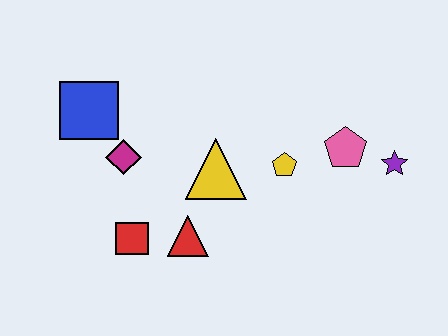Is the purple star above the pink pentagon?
No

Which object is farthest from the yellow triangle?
The purple star is farthest from the yellow triangle.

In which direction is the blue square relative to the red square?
The blue square is above the red square.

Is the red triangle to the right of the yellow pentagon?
No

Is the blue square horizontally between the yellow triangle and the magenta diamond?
No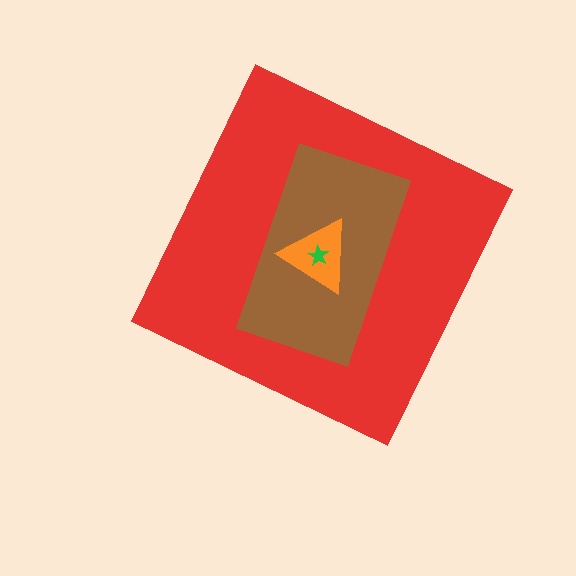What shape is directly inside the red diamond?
The brown rectangle.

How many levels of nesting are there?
4.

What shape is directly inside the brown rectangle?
The orange triangle.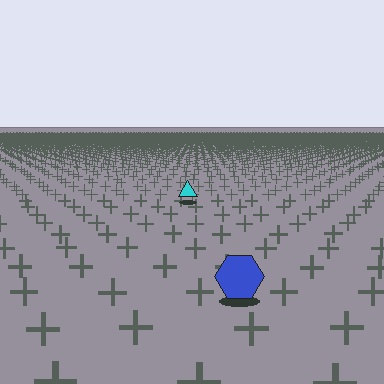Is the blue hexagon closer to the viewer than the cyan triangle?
Yes. The blue hexagon is closer — you can tell from the texture gradient: the ground texture is coarser near it.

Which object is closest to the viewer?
The blue hexagon is closest. The texture marks near it are larger and more spread out.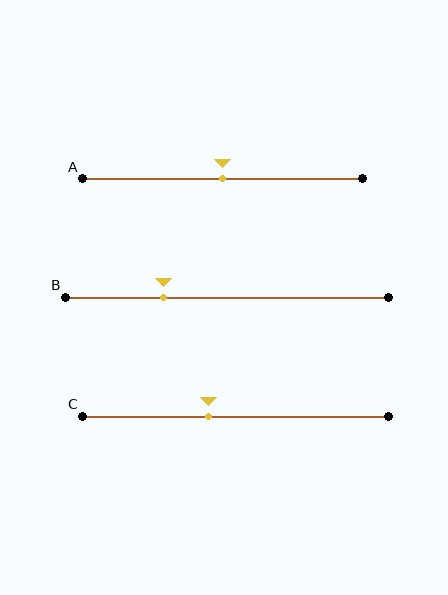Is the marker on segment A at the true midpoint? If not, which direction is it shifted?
Yes, the marker on segment A is at the true midpoint.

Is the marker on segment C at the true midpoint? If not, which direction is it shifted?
No, the marker on segment C is shifted to the left by about 9% of the segment length.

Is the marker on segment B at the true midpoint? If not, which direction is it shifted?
No, the marker on segment B is shifted to the left by about 20% of the segment length.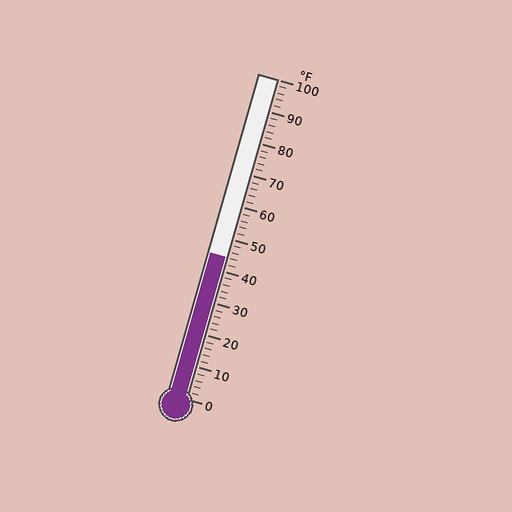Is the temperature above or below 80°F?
The temperature is below 80°F.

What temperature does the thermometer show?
The thermometer shows approximately 44°F.